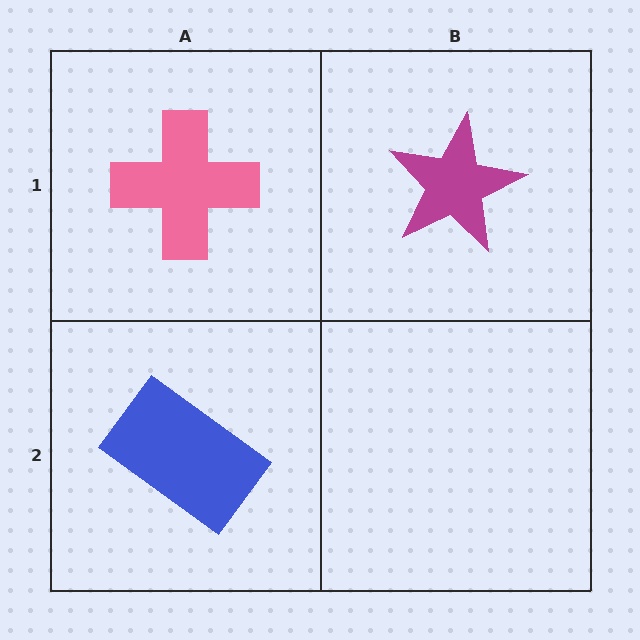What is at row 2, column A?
A blue rectangle.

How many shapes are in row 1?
2 shapes.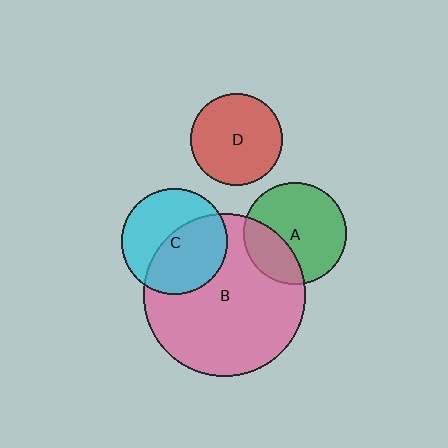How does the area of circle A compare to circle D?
Approximately 1.2 times.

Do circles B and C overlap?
Yes.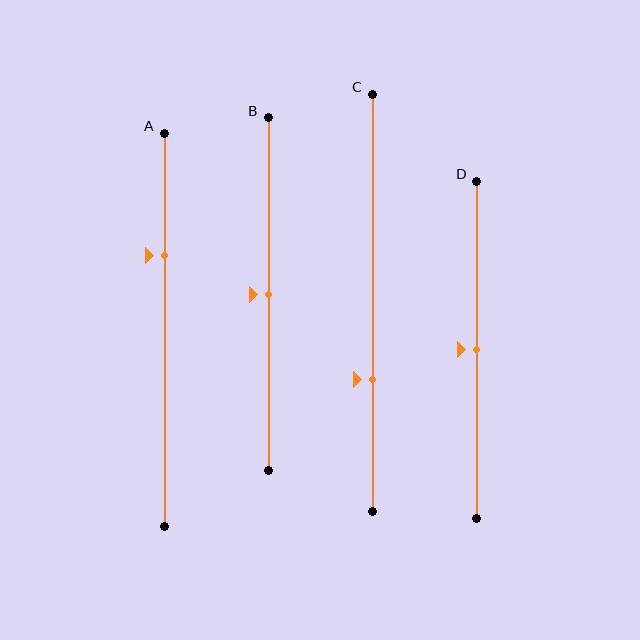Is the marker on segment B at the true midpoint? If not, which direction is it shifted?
Yes, the marker on segment B is at the true midpoint.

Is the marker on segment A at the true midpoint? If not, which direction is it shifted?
No, the marker on segment A is shifted upward by about 19% of the segment length.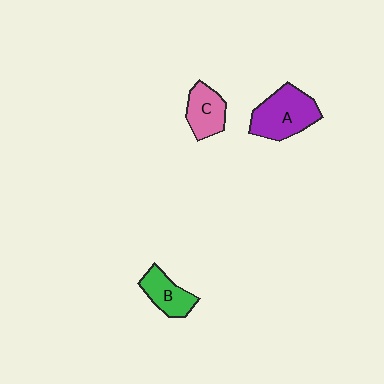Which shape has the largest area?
Shape A (purple).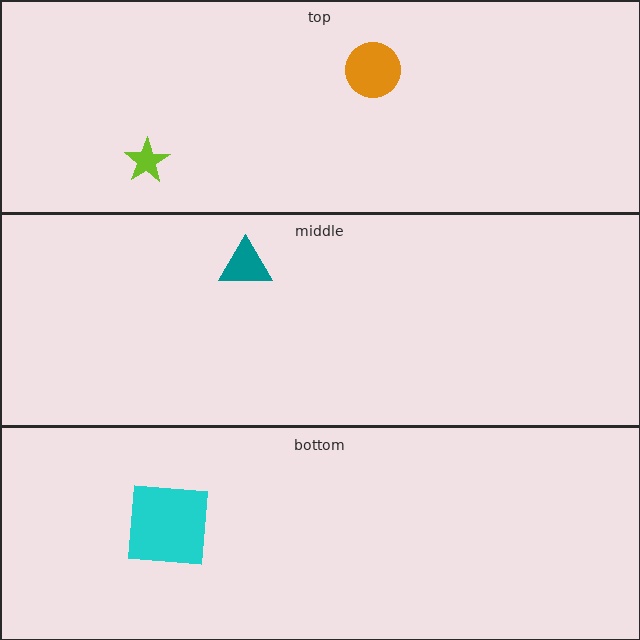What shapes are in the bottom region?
The cyan square.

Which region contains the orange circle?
The top region.